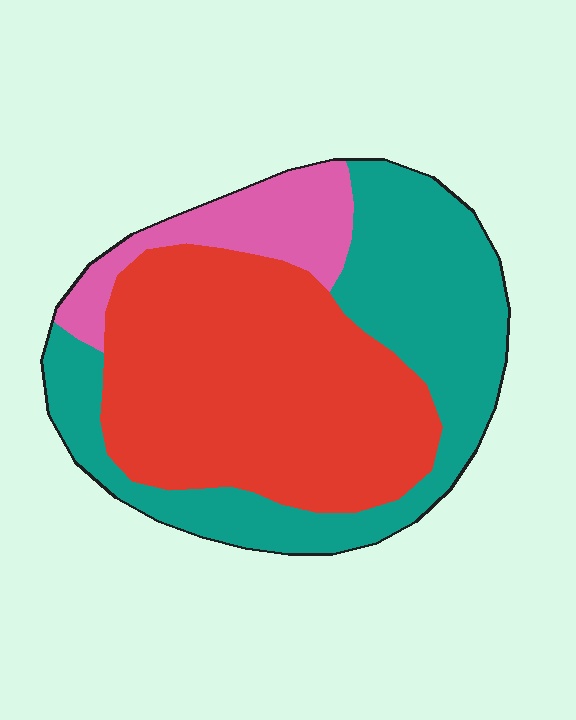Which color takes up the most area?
Red, at roughly 50%.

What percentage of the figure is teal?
Teal covers about 40% of the figure.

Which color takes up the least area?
Pink, at roughly 15%.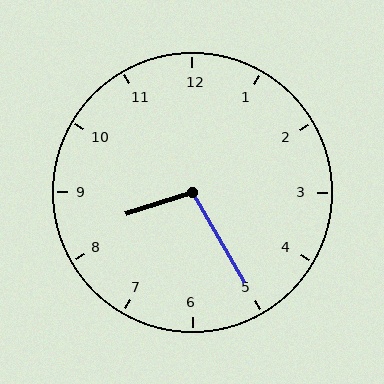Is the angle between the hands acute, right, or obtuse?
It is obtuse.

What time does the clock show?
8:25.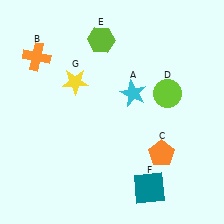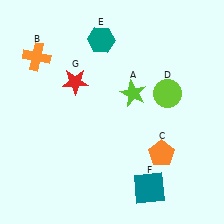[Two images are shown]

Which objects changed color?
A changed from cyan to lime. E changed from lime to teal. G changed from yellow to red.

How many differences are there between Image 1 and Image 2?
There are 3 differences between the two images.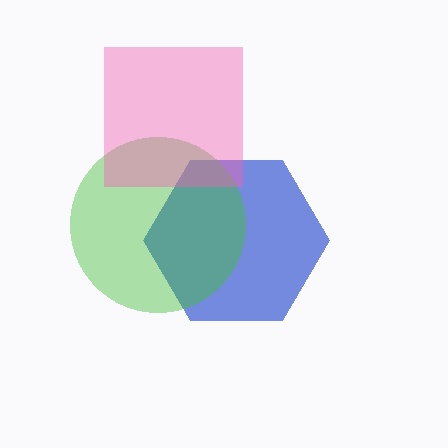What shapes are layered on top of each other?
The layered shapes are: a blue hexagon, a green circle, a pink square.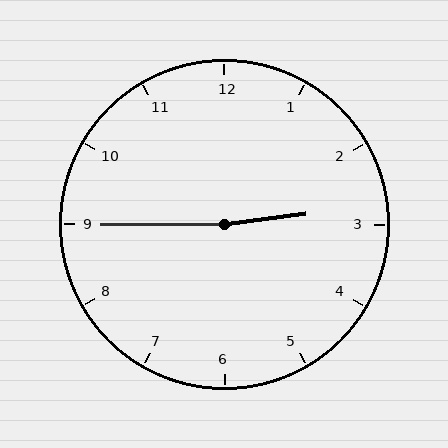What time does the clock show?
2:45.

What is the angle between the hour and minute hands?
Approximately 172 degrees.